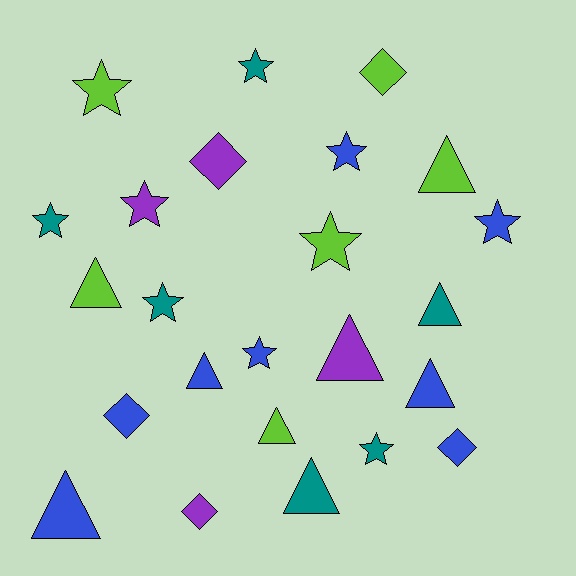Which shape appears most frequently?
Star, with 10 objects.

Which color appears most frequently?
Blue, with 8 objects.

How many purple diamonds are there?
There are 2 purple diamonds.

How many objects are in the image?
There are 24 objects.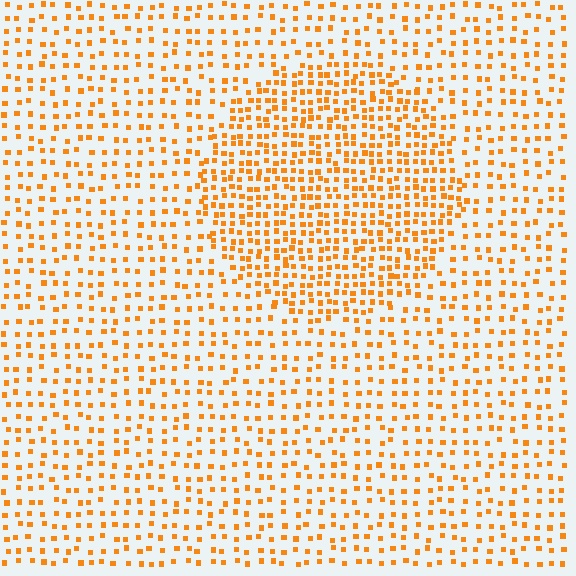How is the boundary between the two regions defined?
The boundary is defined by a change in element density (approximately 1.9x ratio). All elements are the same color, size, and shape.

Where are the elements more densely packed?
The elements are more densely packed inside the circle boundary.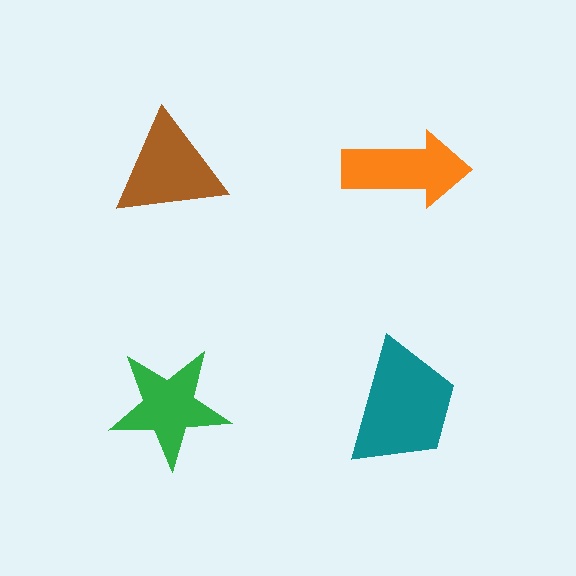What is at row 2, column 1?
A green star.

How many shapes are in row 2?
2 shapes.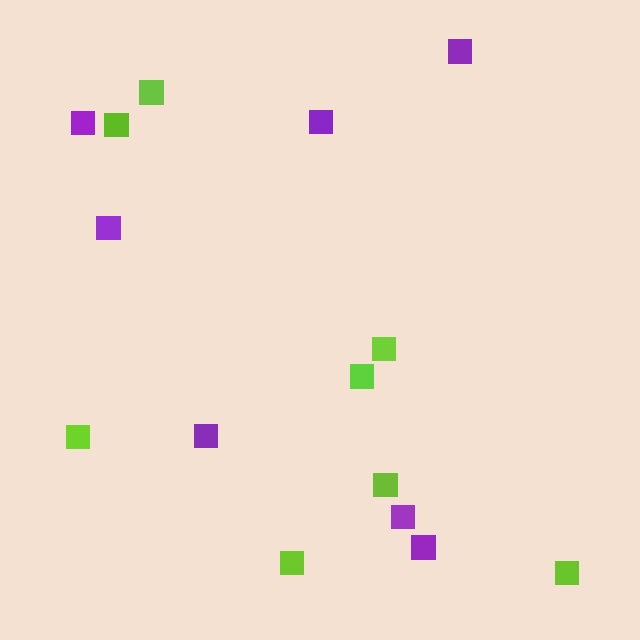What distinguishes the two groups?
There are 2 groups: one group of purple squares (7) and one group of lime squares (8).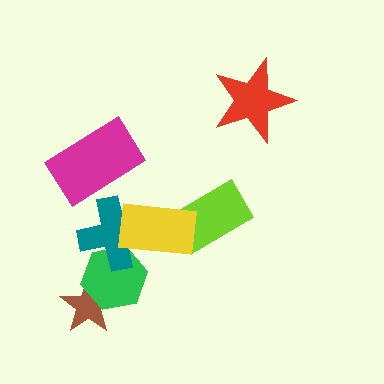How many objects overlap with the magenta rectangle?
0 objects overlap with the magenta rectangle.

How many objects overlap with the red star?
0 objects overlap with the red star.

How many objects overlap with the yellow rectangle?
2 objects overlap with the yellow rectangle.